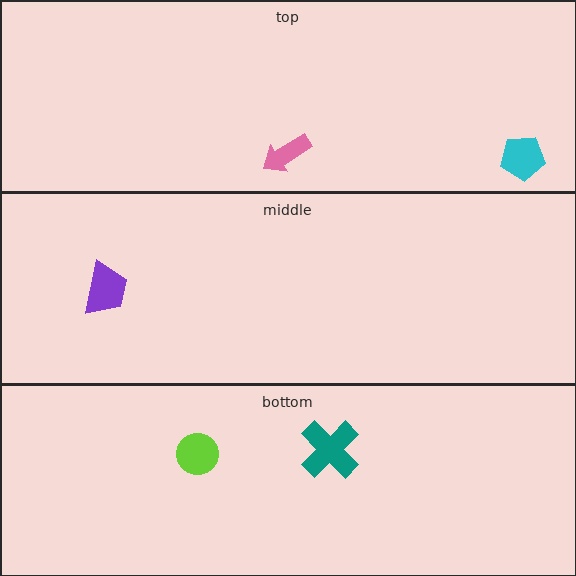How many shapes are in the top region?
2.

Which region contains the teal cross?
The bottom region.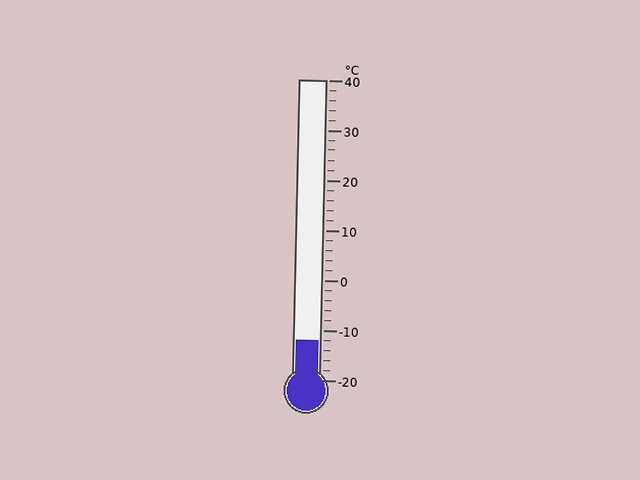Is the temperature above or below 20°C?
The temperature is below 20°C.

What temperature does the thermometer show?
The thermometer shows approximately -12°C.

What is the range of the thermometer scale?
The thermometer scale ranges from -20°C to 40°C.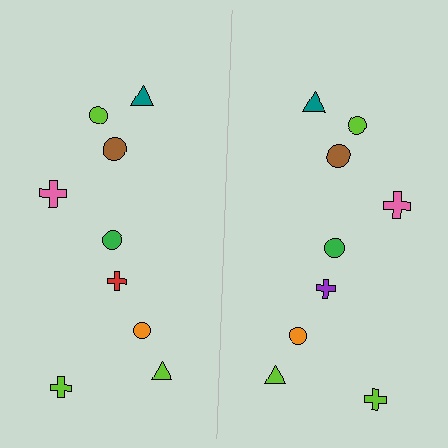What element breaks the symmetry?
The purple cross on the right side breaks the symmetry — its mirror counterpart is red.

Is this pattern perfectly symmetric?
No, the pattern is not perfectly symmetric. The purple cross on the right side breaks the symmetry — its mirror counterpart is red.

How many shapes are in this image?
There are 18 shapes in this image.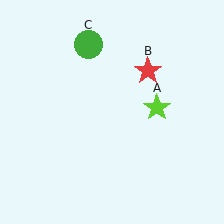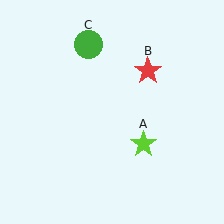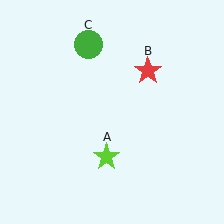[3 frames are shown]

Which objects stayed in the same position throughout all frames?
Red star (object B) and green circle (object C) remained stationary.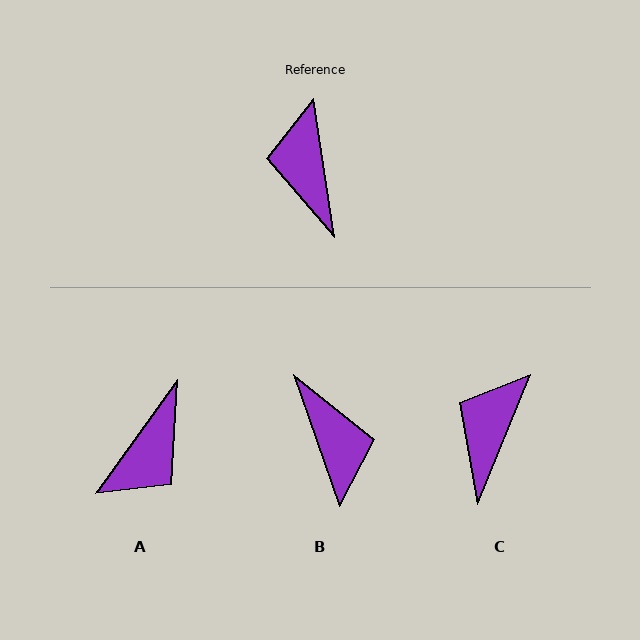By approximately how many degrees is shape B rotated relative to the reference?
Approximately 170 degrees clockwise.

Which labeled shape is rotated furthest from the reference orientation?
B, about 170 degrees away.